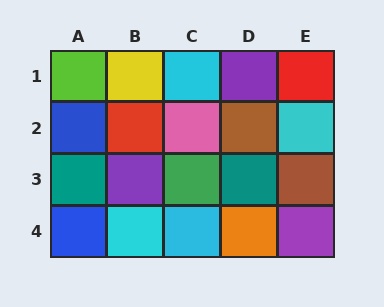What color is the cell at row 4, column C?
Cyan.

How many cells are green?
1 cell is green.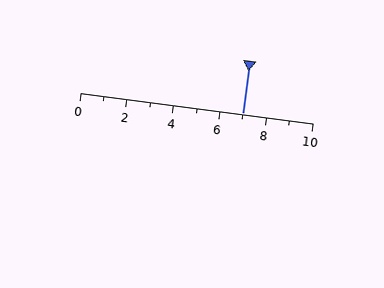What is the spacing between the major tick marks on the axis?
The major ticks are spaced 2 apart.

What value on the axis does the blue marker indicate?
The marker indicates approximately 7.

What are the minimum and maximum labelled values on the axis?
The axis runs from 0 to 10.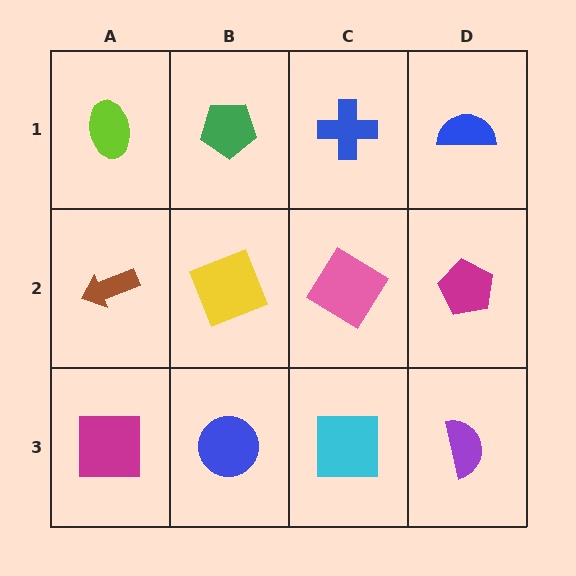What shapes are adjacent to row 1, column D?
A magenta pentagon (row 2, column D), a blue cross (row 1, column C).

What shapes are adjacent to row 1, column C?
A pink diamond (row 2, column C), a green pentagon (row 1, column B), a blue semicircle (row 1, column D).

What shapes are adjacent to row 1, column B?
A yellow square (row 2, column B), a lime ellipse (row 1, column A), a blue cross (row 1, column C).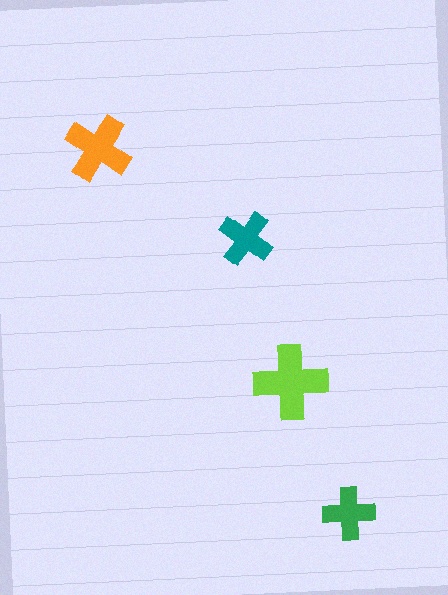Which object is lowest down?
The green cross is bottommost.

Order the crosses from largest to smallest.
the lime one, the orange one, the teal one, the green one.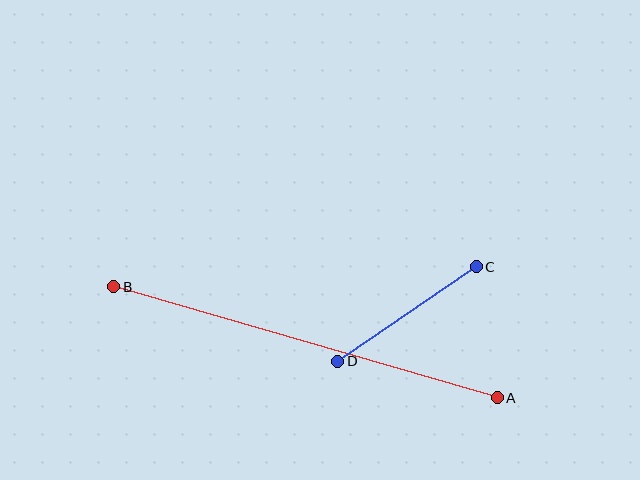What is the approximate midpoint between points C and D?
The midpoint is at approximately (407, 314) pixels.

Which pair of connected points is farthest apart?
Points A and B are farthest apart.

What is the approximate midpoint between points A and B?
The midpoint is at approximately (305, 342) pixels.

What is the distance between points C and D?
The distance is approximately 168 pixels.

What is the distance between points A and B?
The distance is approximately 399 pixels.